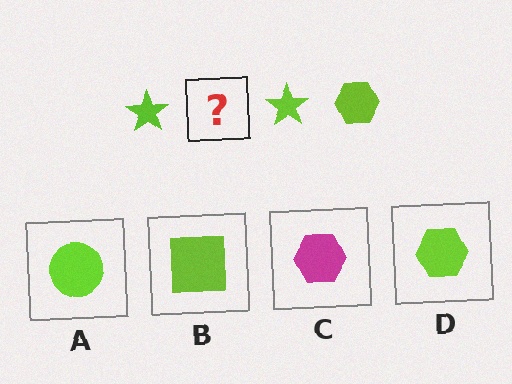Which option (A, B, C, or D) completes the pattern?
D.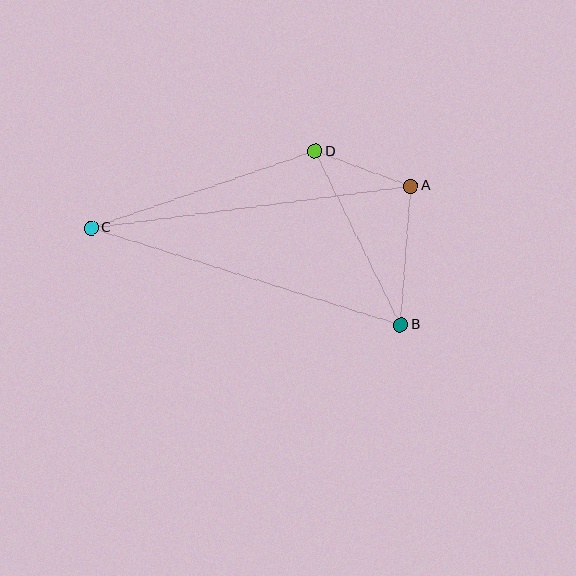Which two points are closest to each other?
Points A and D are closest to each other.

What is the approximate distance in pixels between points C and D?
The distance between C and D is approximately 237 pixels.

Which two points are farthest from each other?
Points B and C are farthest from each other.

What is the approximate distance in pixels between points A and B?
The distance between A and B is approximately 139 pixels.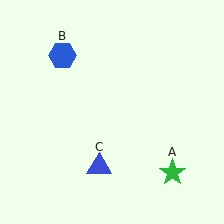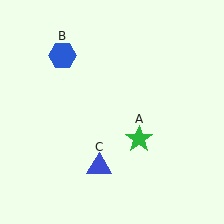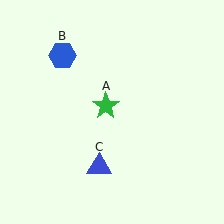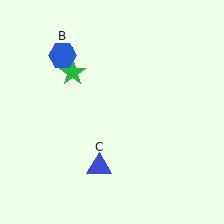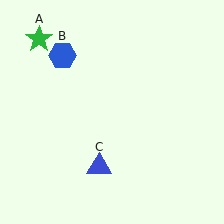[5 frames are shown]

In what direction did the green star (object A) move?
The green star (object A) moved up and to the left.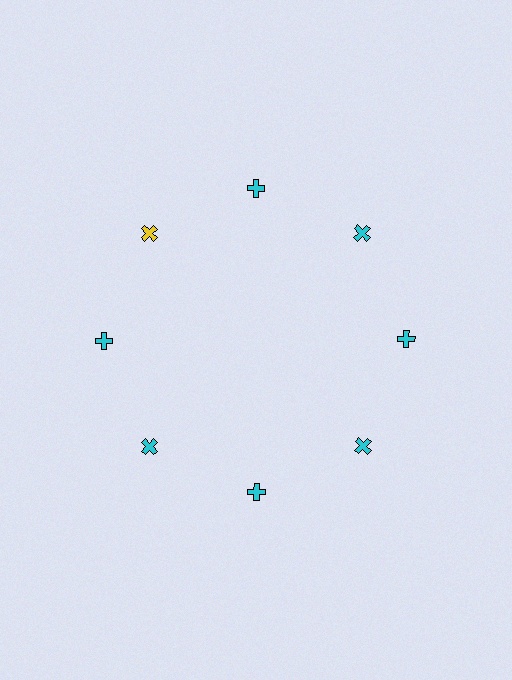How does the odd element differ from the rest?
It has a different color: yellow instead of cyan.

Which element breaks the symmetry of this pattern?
The yellow cross at roughly the 10 o'clock position breaks the symmetry. All other shapes are cyan crosses.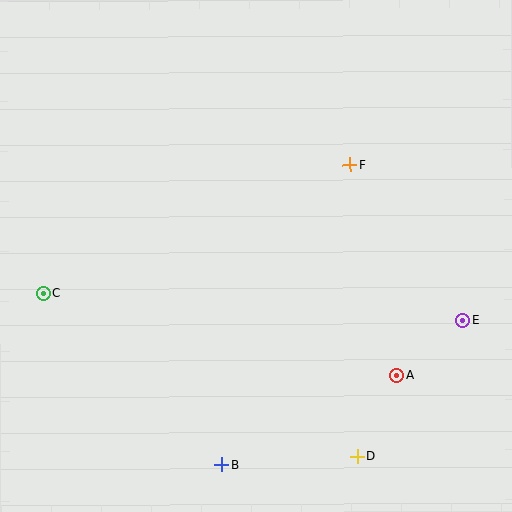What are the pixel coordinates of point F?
Point F is at (350, 165).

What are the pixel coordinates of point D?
Point D is at (357, 457).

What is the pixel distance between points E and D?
The distance between E and D is 173 pixels.